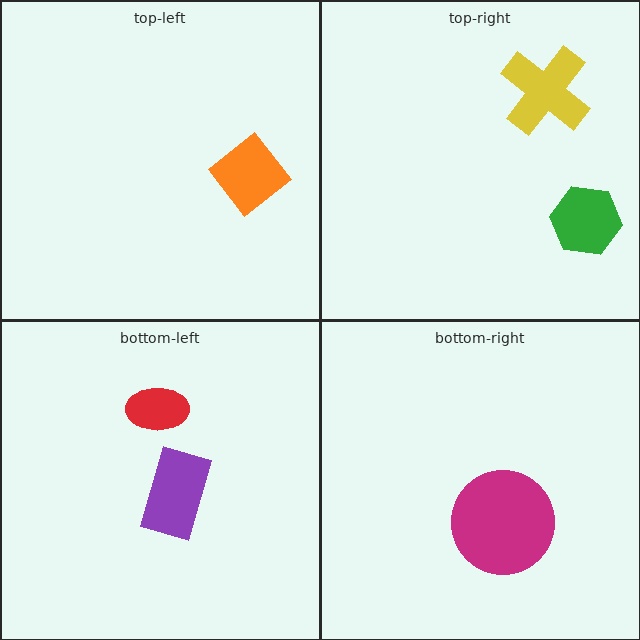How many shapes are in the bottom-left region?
2.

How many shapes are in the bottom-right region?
1.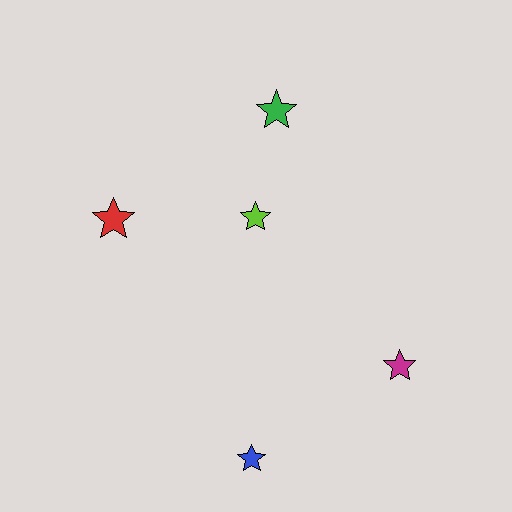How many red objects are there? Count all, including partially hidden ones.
There is 1 red object.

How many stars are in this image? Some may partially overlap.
There are 5 stars.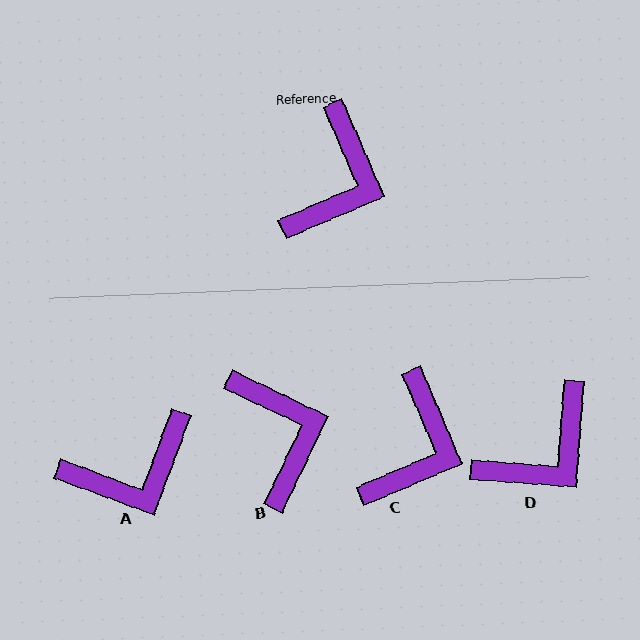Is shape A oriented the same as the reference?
No, it is off by about 44 degrees.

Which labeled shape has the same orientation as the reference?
C.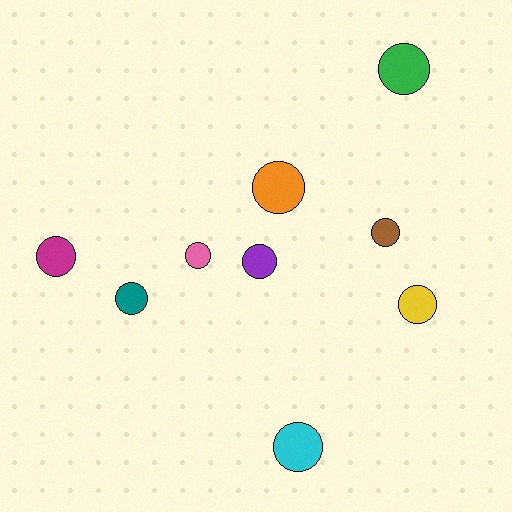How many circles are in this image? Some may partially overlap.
There are 9 circles.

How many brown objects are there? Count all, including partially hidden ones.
There is 1 brown object.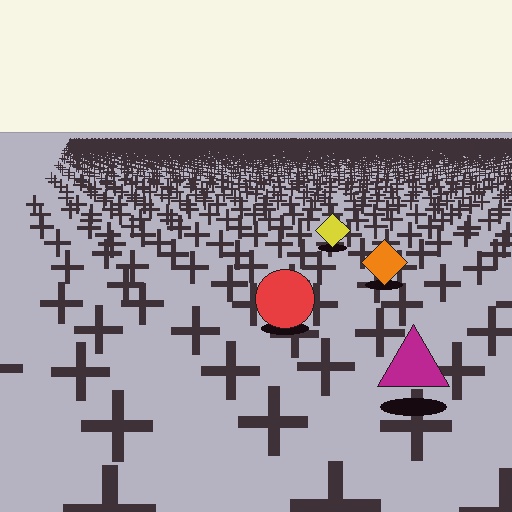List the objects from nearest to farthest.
From nearest to farthest: the magenta triangle, the red circle, the orange diamond, the yellow diamond.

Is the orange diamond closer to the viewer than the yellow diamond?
Yes. The orange diamond is closer — you can tell from the texture gradient: the ground texture is coarser near it.